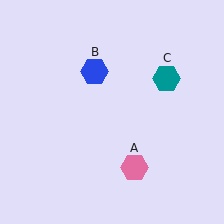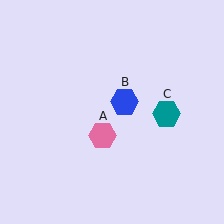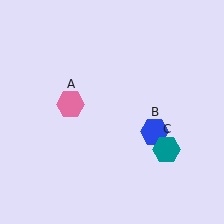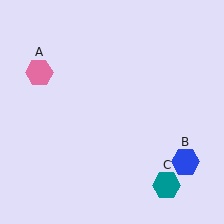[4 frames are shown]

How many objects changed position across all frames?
3 objects changed position: pink hexagon (object A), blue hexagon (object B), teal hexagon (object C).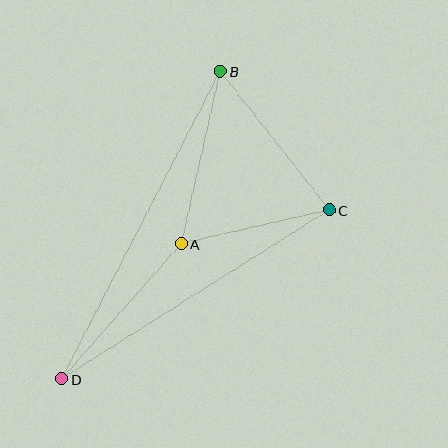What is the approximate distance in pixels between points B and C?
The distance between B and C is approximately 176 pixels.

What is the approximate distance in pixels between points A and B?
The distance between A and B is approximately 177 pixels.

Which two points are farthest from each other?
Points B and D are farthest from each other.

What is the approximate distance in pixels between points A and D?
The distance between A and D is approximately 180 pixels.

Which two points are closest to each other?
Points A and C are closest to each other.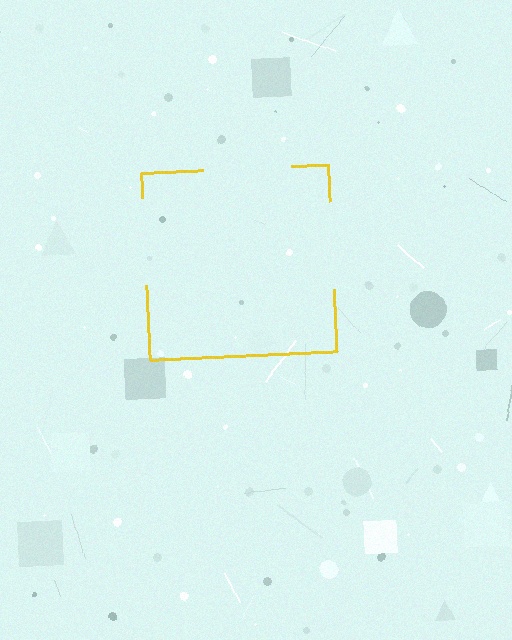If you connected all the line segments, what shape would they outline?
They would outline a square.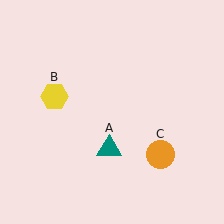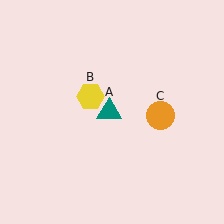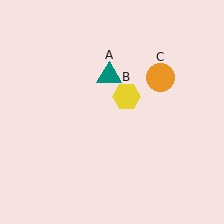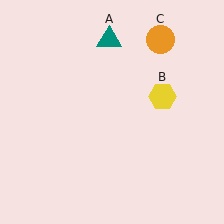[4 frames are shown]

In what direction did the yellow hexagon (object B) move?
The yellow hexagon (object B) moved right.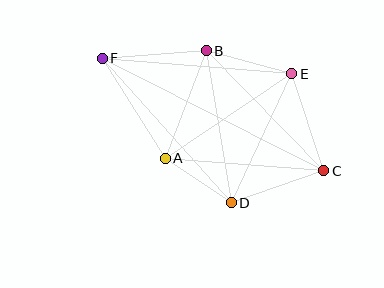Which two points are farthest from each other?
Points C and F are farthest from each other.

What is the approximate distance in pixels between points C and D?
The distance between C and D is approximately 98 pixels.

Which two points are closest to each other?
Points A and D are closest to each other.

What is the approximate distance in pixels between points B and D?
The distance between B and D is approximately 154 pixels.